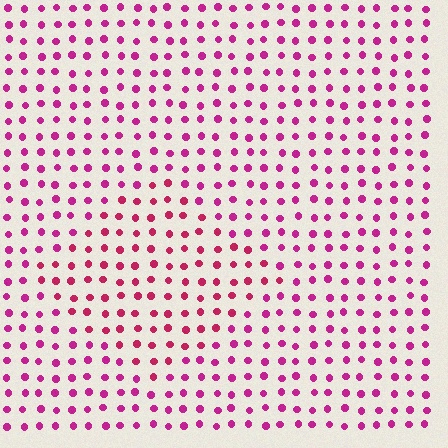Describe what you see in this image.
The image is filled with small magenta elements in a uniform arrangement. A diamond-shaped region is visible where the elements are tinted to a slightly different hue, forming a subtle color boundary.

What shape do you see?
I see a diamond.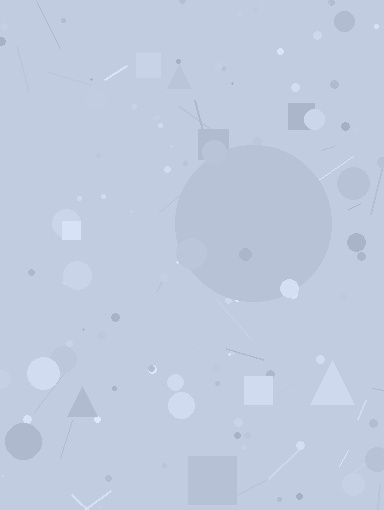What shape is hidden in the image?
A circle is hidden in the image.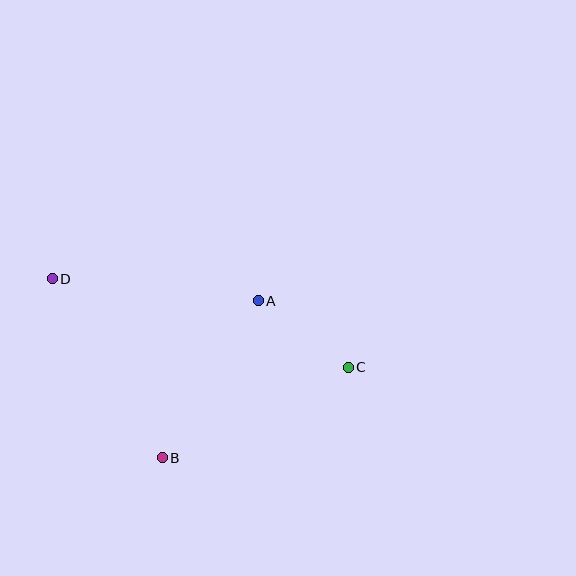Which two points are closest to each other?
Points A and C are closest to each other.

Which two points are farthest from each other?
Points C and D are farthest from each other.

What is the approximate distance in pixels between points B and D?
The distance between B and D is approximately 210 pixels.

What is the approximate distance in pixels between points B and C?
The distance between B and C is approximately 207 pixels.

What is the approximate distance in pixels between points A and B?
The distance between A and B is approximately 184 pixels.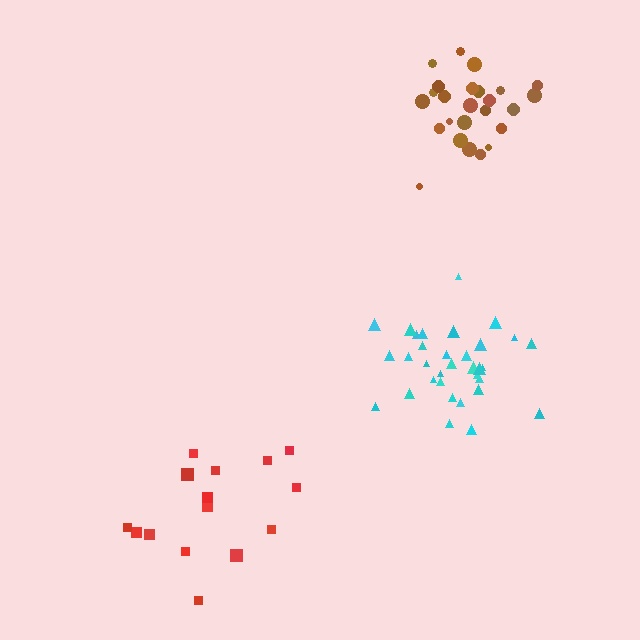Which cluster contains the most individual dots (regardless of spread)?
Cyan (33).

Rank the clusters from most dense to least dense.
brown, cyan, red.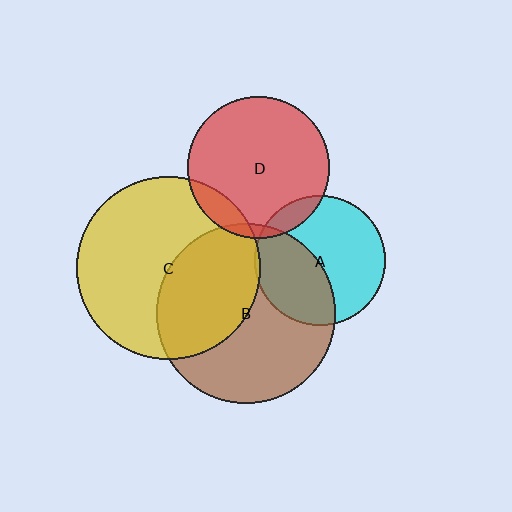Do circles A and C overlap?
Yes.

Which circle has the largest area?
Circle C (yellow).